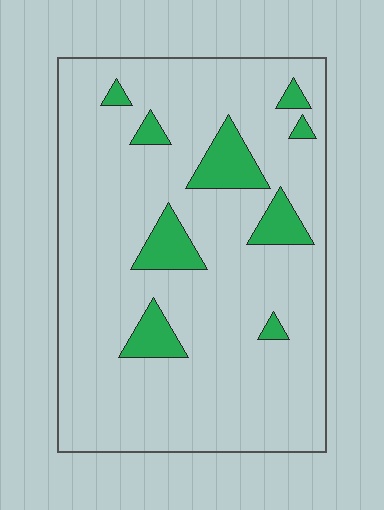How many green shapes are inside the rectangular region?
9.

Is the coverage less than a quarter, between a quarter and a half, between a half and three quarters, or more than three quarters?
Less than a quarter.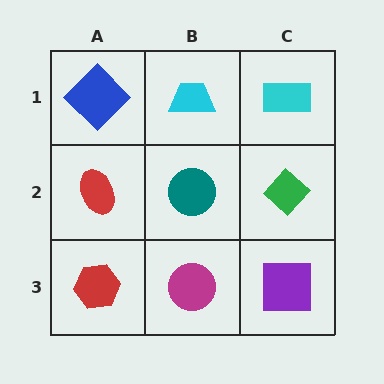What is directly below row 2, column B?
A magenta circle.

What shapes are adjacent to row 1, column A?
A red ellipse (row 2, column A), a cyan trapezoid (row 1, column B).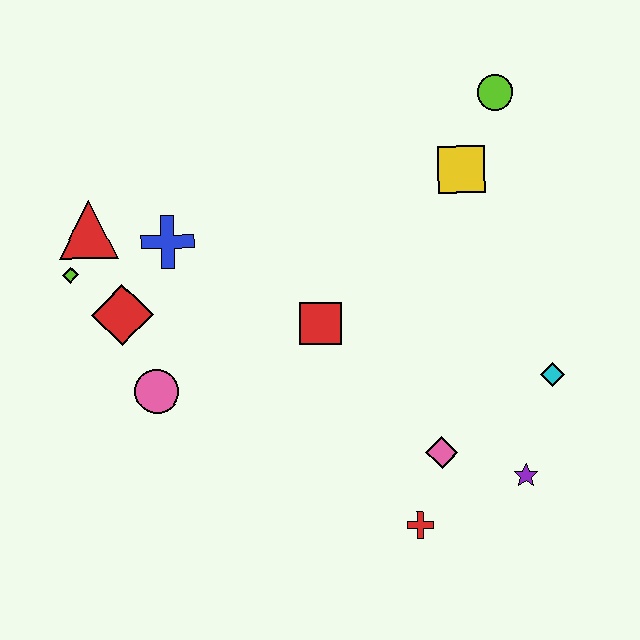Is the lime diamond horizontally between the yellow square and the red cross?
No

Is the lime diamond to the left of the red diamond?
Yes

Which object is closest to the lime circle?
The yellow square is closest to the lime circle.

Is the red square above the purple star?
Yes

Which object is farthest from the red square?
The lime circle is farthest from the red square.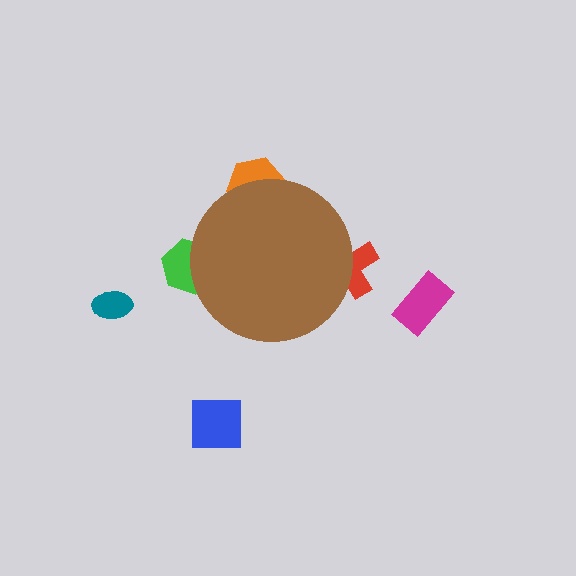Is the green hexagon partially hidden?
Yes, the green hexagon is partially hidden behind the brown circle.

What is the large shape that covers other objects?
A brown circle.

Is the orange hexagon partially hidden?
Yes, the orange hexagon is partially hidden behind the brown circle.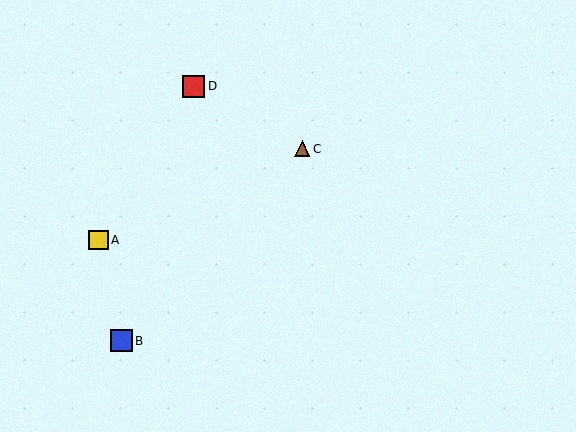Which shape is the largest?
The red square (labeled D) is the largest.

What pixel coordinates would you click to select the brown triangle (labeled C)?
Click at (302, 149) to select the brown triangle C.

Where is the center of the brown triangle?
The center of the brown triangle is at (302, 149).